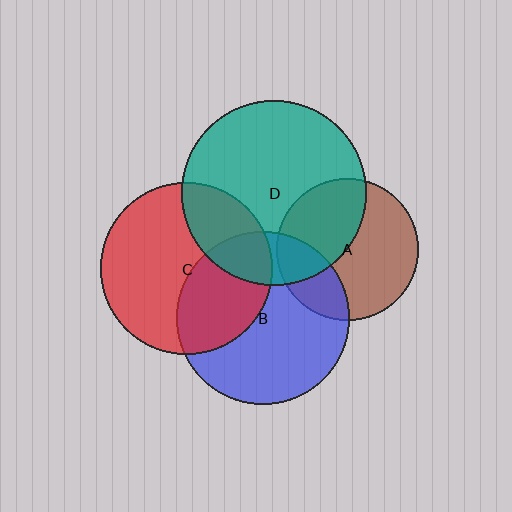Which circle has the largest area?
Circle D (teal).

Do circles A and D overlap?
Yes.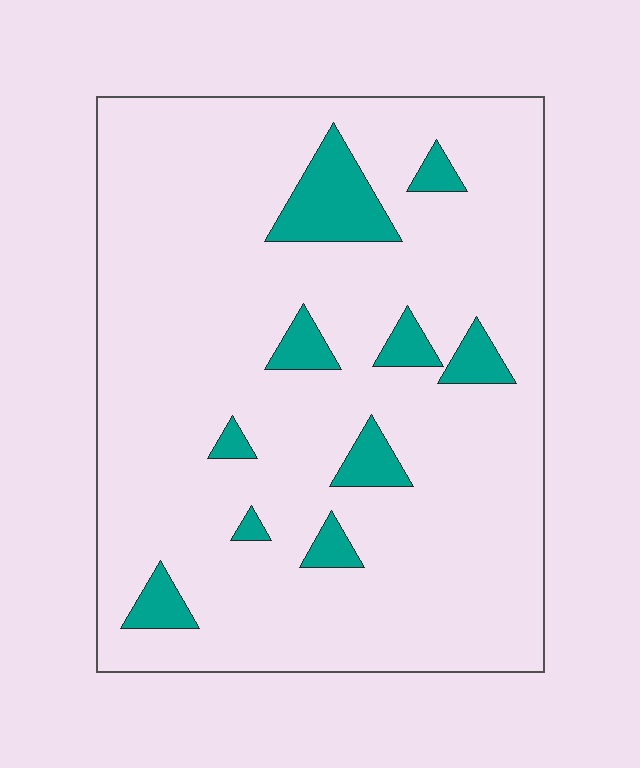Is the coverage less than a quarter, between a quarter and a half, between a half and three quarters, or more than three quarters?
Less than a quarter.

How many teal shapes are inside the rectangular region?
10.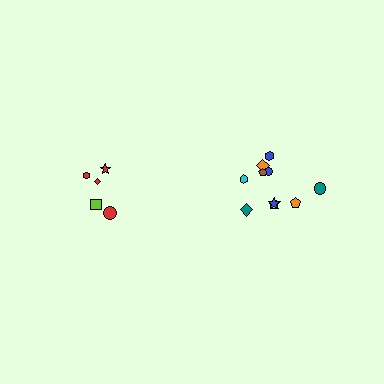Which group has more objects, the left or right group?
The right group.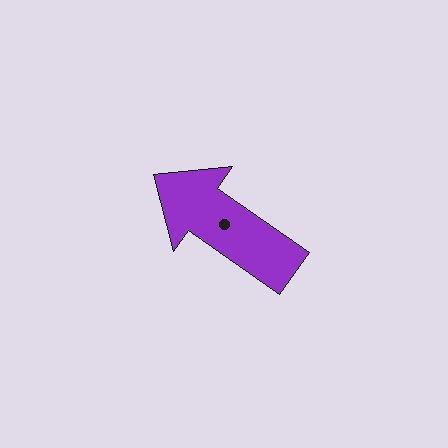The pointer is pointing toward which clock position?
Roughly 10 o'clock.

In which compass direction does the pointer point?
Northwest.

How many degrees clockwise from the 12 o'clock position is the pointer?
Approximately 305 degrees.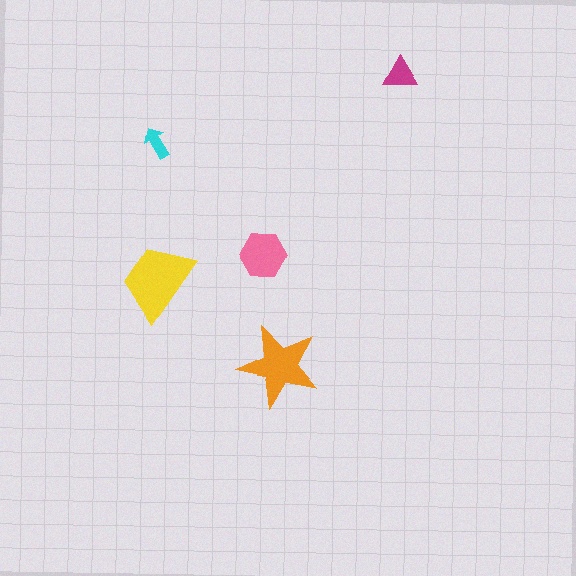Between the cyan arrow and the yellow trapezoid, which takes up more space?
The yellow trapezoid.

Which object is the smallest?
The cyan arrow.